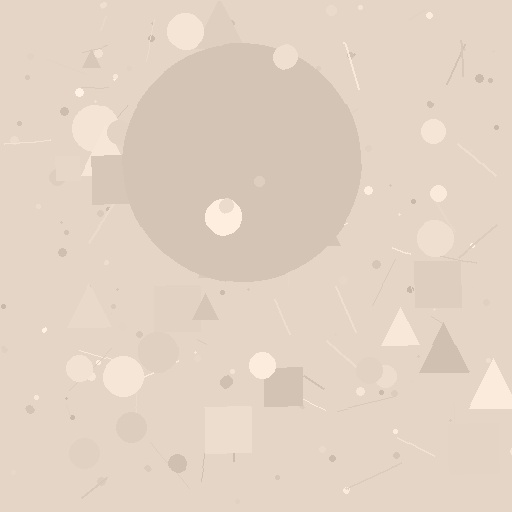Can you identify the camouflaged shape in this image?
The camouflaged shape is a circle.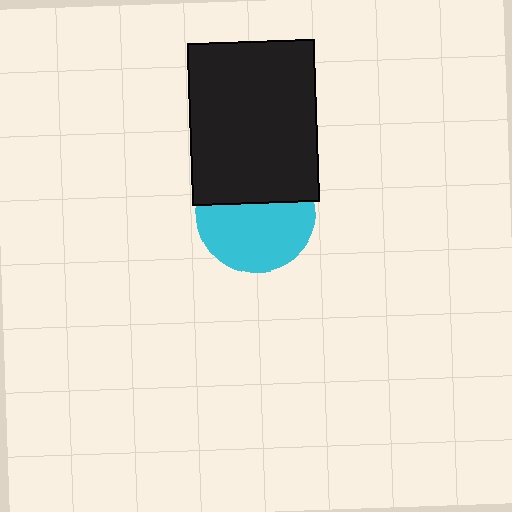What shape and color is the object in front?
The object in front is a black rectangle.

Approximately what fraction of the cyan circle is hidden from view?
Roughly 39% of the cyan circle is hidden behind the black rectangle.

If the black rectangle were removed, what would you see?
You would see the complete cyan circle.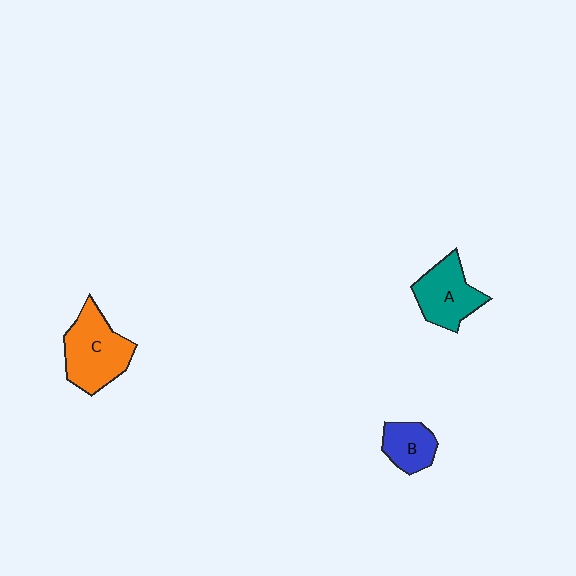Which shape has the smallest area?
Shape B (blue).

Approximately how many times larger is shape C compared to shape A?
Approximately 1.2 times.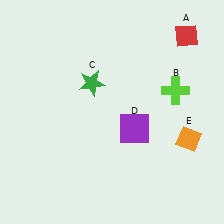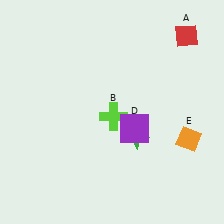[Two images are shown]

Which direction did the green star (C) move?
The green star (C) moved down.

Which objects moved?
The objects that moved are: the lime cross (B), the green star (C).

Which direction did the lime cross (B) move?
The lime cross (B) moved left.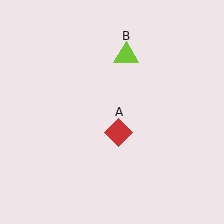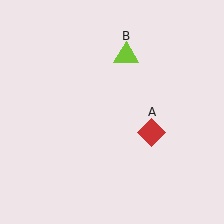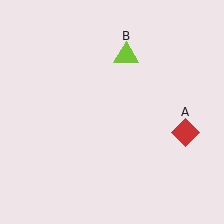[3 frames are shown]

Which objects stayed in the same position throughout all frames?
Lime triangle (object B) remained stationary.